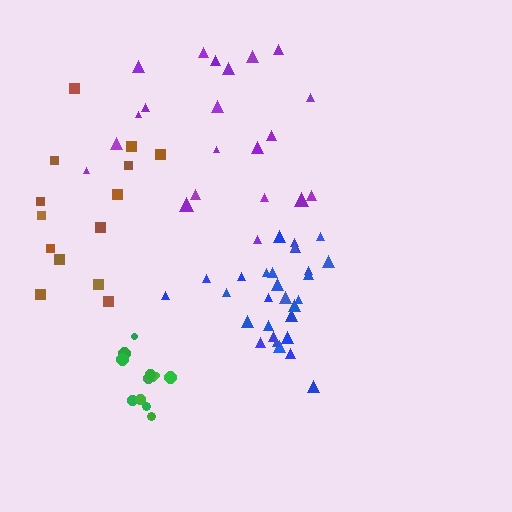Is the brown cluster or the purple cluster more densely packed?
Purple.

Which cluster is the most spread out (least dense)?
Brown.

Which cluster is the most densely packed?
Green.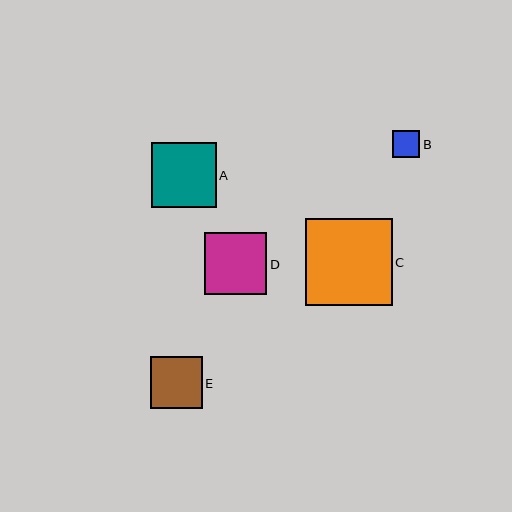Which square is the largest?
Square C is the largest with a size of approximately 87 pixels.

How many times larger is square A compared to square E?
Square A is approximately 1.3 times the size of square E.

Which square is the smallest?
Square B is the smallest with a size of approximately 27 pixels.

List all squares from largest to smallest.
From largest to smallest: C, A, D, E, B.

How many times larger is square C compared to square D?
Square C is approximately 1.4 times the size of square D.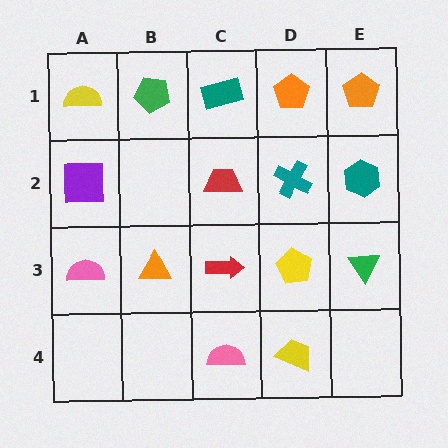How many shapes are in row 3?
5 shapes.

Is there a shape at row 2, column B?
No, that cell is empty.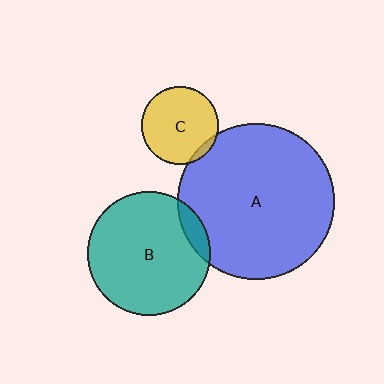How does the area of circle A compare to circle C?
Approximately 4.1 times.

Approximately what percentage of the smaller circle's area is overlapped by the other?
Approximately 5%.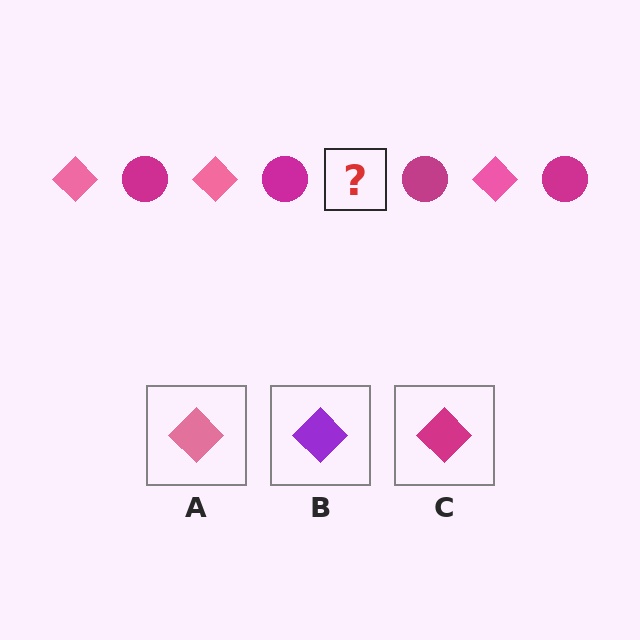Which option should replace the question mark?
Option A.